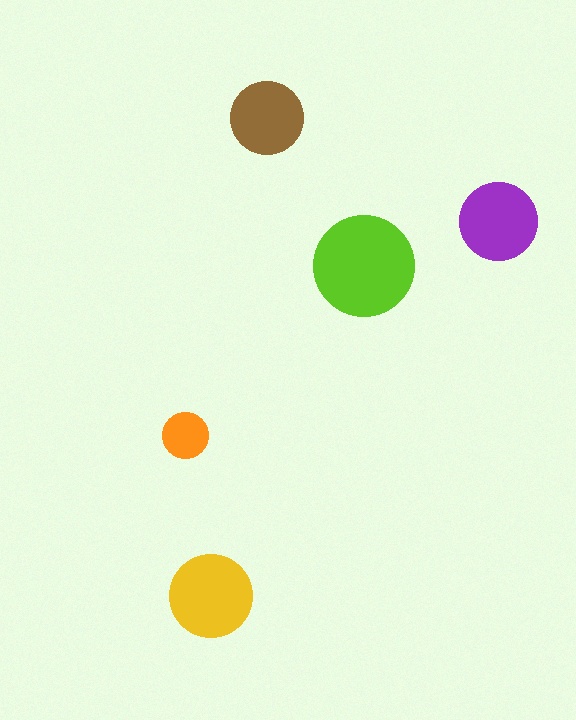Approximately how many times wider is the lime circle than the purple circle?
About 1.5 times wider.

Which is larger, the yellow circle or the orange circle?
The yellow one.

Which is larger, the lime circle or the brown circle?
The lime one.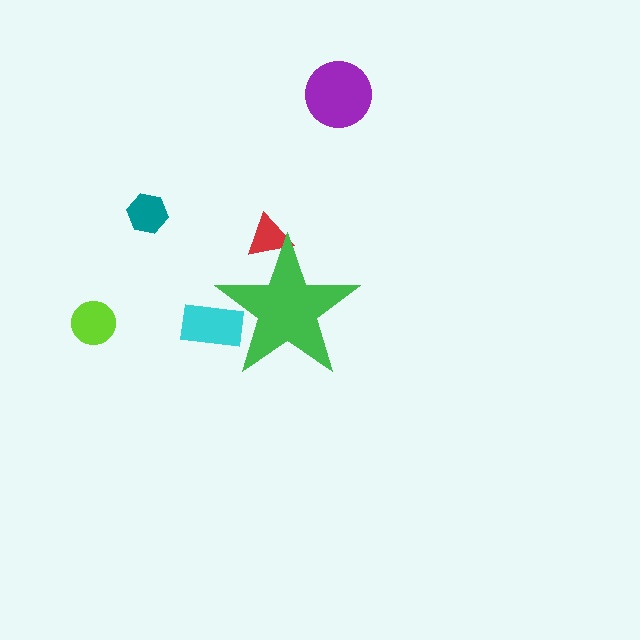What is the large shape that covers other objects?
A green star.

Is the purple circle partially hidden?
No, the purple circle is fully visible.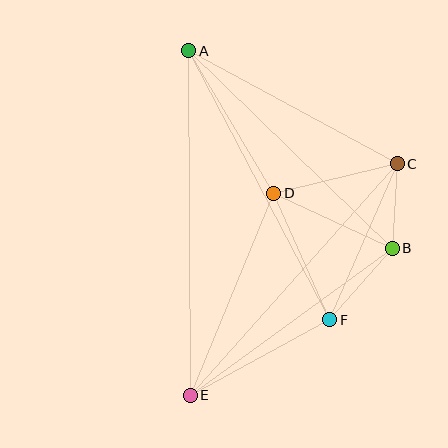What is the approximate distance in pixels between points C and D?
The distance between C and D is approximately 127 pixels.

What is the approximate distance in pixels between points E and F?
The distance between E and F is approximately 159 pixels.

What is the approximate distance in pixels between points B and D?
The distance between B and D is approximately 131 pixels.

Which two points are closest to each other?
Points B and C are closest to each other.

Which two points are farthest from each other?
Points A and E are farthest from each other.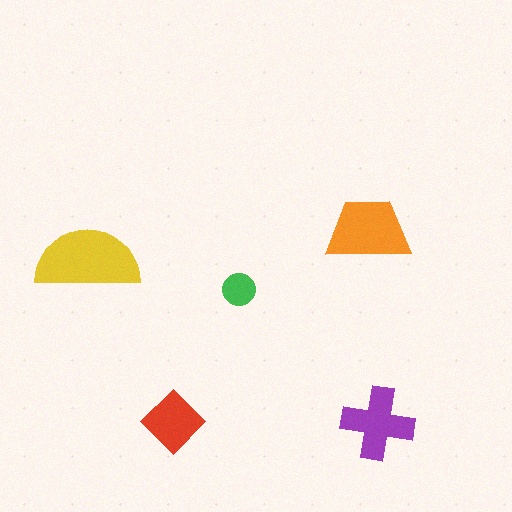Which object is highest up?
The orange trapezoid is topmost.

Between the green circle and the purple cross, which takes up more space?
The purple cross.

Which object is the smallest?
The green circle.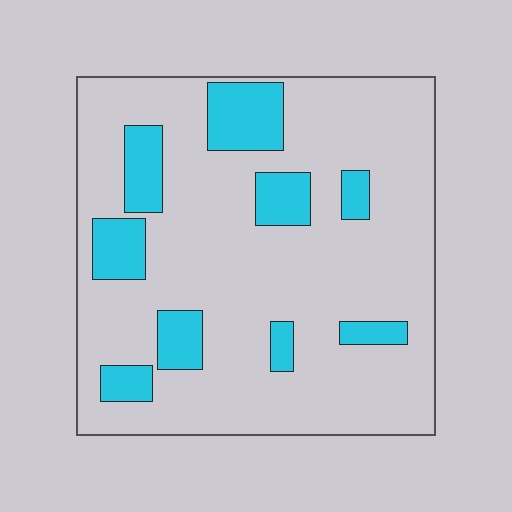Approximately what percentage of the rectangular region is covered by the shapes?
Approximately 20%.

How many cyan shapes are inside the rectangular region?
9.